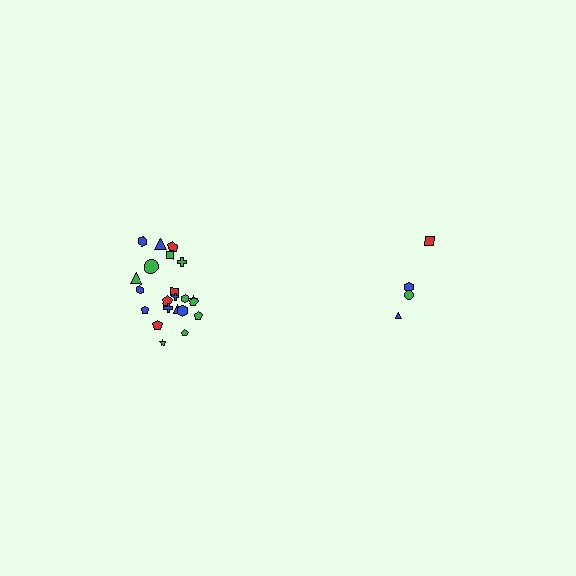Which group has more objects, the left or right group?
The left group.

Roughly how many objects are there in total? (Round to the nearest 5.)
Roughly 25 objects in total.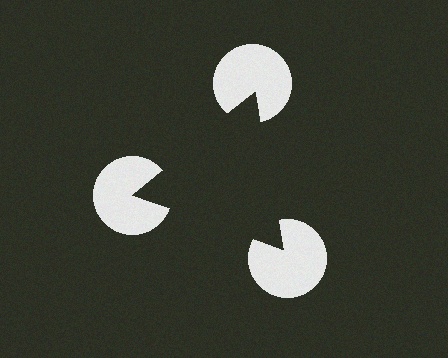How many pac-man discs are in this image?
There are 3 — one at each vertex of the illusory triangle.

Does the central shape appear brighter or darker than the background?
It typically appears slightly darker than the background, even though no actual brightness change is drawn.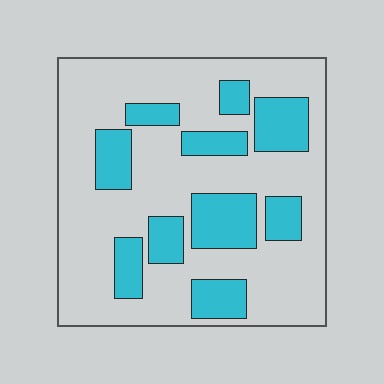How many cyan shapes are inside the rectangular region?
10.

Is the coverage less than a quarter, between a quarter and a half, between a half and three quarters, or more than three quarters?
Between a quarter and a half.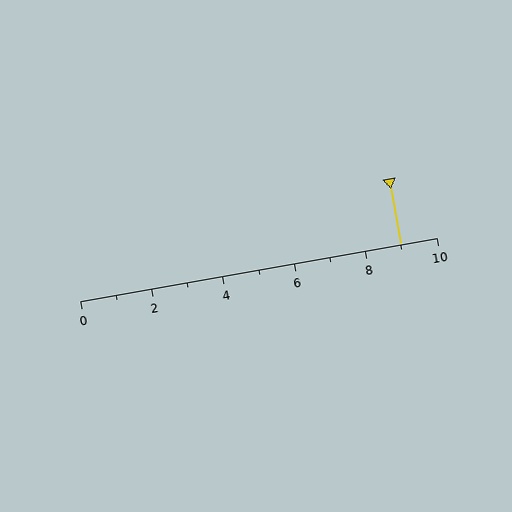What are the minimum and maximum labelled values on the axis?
The axis runs from 0 to 10.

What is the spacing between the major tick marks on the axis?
The major ticks are spaced 2 apart.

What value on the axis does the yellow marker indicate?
The marker indicates approximately 9.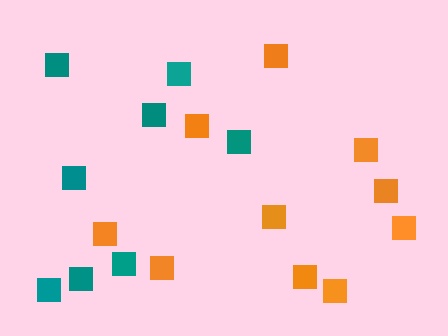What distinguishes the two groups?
There are 2 groups: one group of orange squares (10) and one group of teal squares (8).